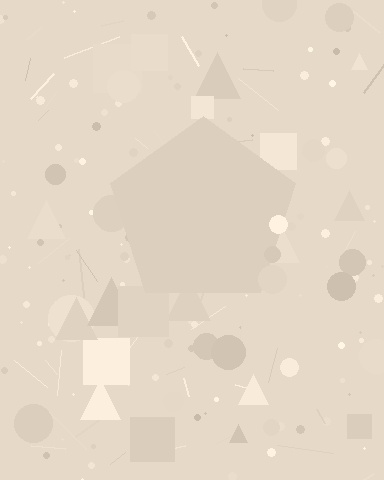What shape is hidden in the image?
A pentagon is hidden in the image.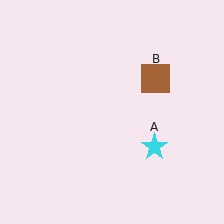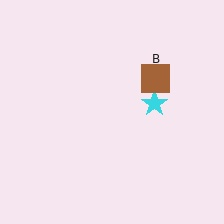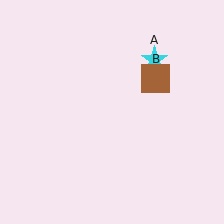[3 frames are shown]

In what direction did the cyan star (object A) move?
The cyan star (object A) moved up.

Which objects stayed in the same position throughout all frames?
Brown square (object B) remained stationary.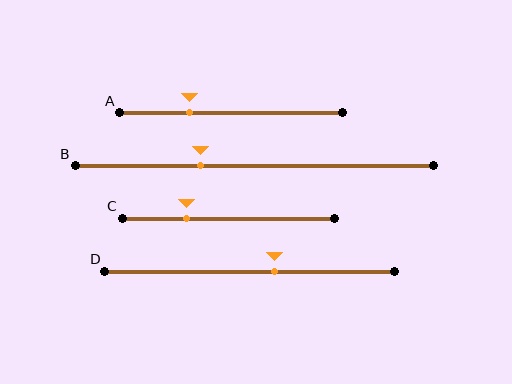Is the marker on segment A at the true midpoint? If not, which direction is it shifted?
No, the marker on segment A is shifted to the left by about 19% of the segment length.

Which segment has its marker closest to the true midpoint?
Segment D has its marker closest to the true midpoint.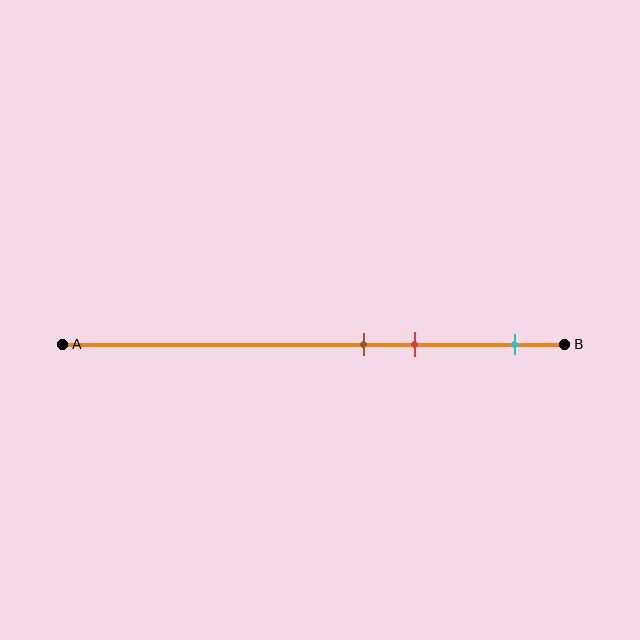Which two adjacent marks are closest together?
The brown and red marks are the closest adjacent pair.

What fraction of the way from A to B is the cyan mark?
The cyan mark is approximately 90% (0.9) of the way from A to B.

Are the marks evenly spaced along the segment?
No, the marks are not evenly spaced.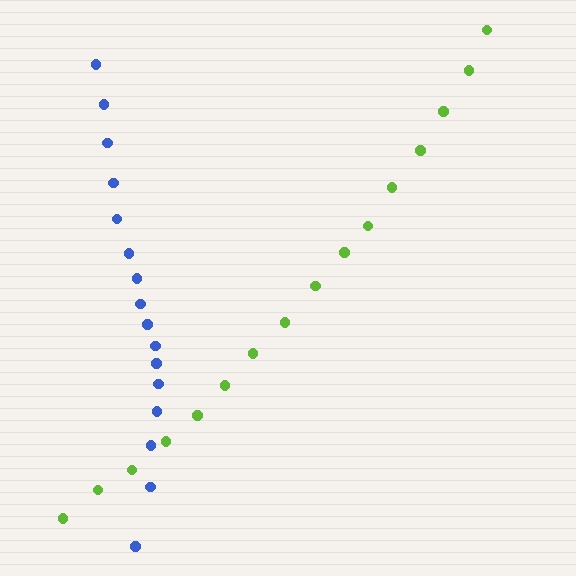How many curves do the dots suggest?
There are 2 distinct paths.